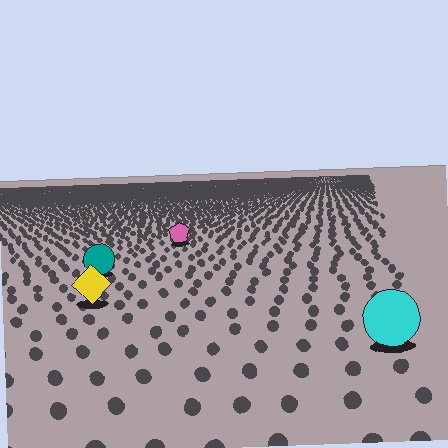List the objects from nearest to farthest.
From nearest to farthest: the cyan circle, the yellow diamond, the teal circle, the pink pentagon.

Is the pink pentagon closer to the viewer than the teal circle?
No. The teal circle is closer — you can tell from the texture gradient: the ground texture is coarser near it.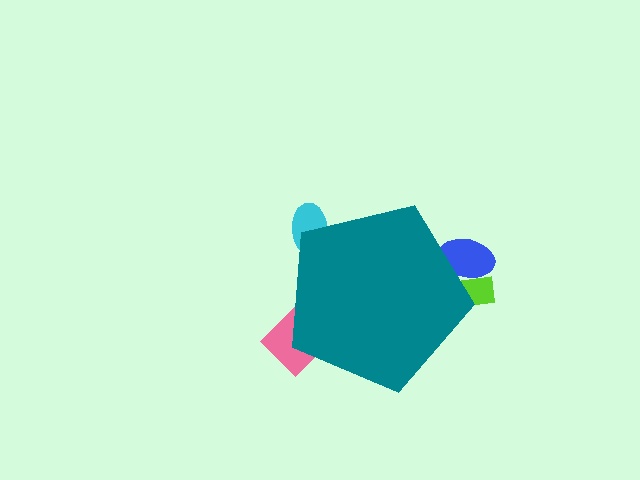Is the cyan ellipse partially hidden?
Yes, the cyan ellipse is partially hidden behind the teal pentagon.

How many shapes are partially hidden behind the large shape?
4 shapes are partially hidden.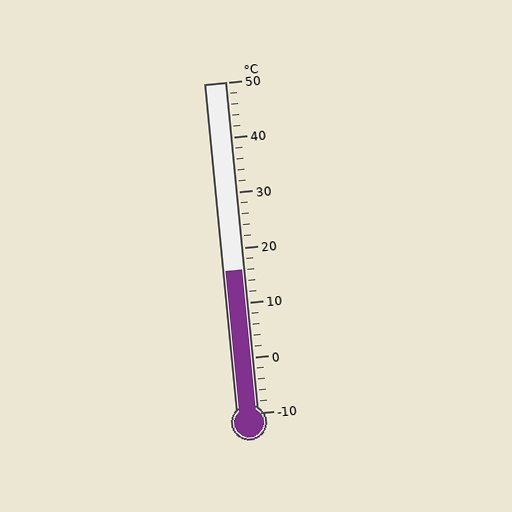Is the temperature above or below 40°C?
The temperature is below 40°C.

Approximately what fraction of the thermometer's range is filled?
The thermometer is filled to approximately 45% of its range.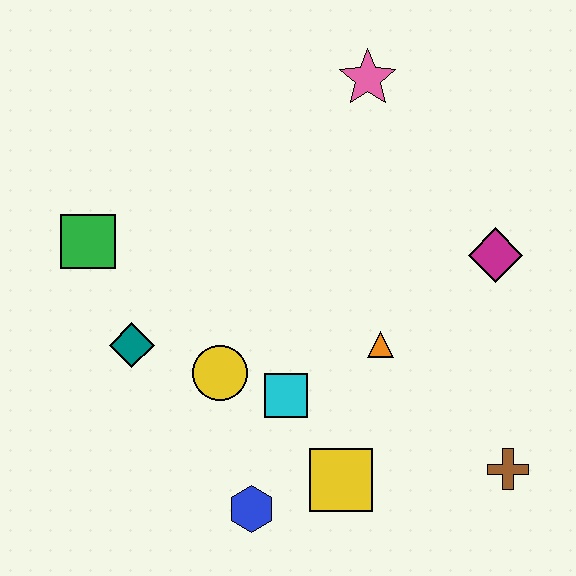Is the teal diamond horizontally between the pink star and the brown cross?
No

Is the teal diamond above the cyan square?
Yes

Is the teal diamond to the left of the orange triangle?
Yes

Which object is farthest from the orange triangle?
The green square is farthest from the orange triangle.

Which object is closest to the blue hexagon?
The yellow square is closest to the blue hexagon.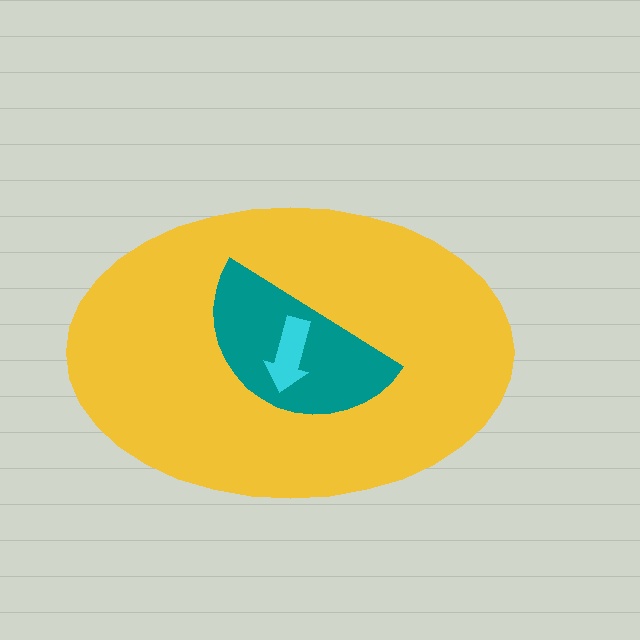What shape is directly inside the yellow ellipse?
The teal semicircle.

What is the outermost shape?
The yellow ellipse.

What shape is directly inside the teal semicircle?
The cyan arrow.